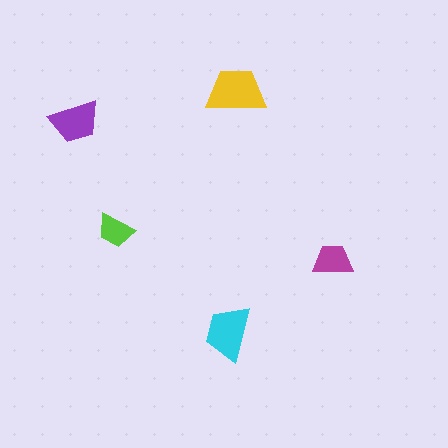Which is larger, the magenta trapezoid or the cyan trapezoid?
The cyan one.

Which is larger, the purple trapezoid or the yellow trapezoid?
The yellow one.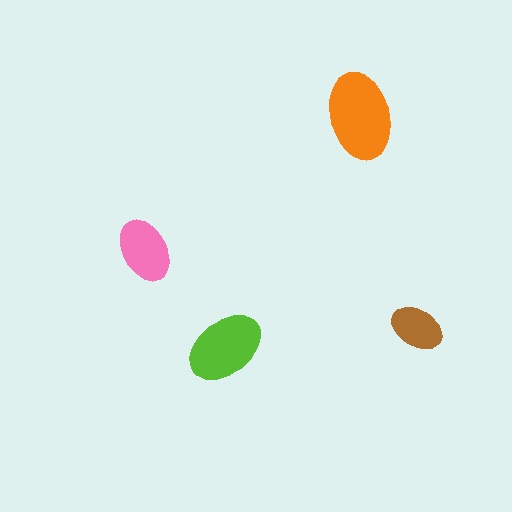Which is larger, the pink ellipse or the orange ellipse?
The orange one.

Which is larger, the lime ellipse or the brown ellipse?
The lime one.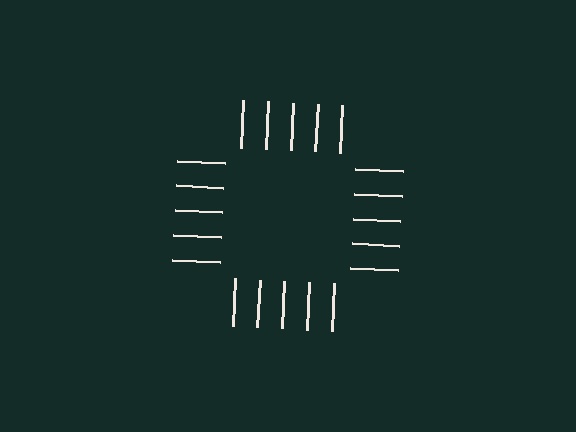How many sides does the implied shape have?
4 sides — the line-ends trace a square.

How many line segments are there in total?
20 — 5 along each of the 4 edges.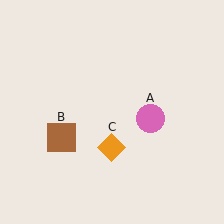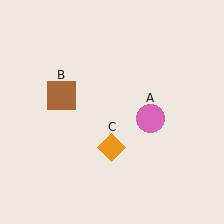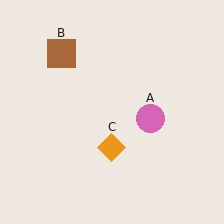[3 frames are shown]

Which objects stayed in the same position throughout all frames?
Pink circle (object A) and orange diamond (object C) remained stationary.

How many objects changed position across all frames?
1 object changed position: brown square (object B).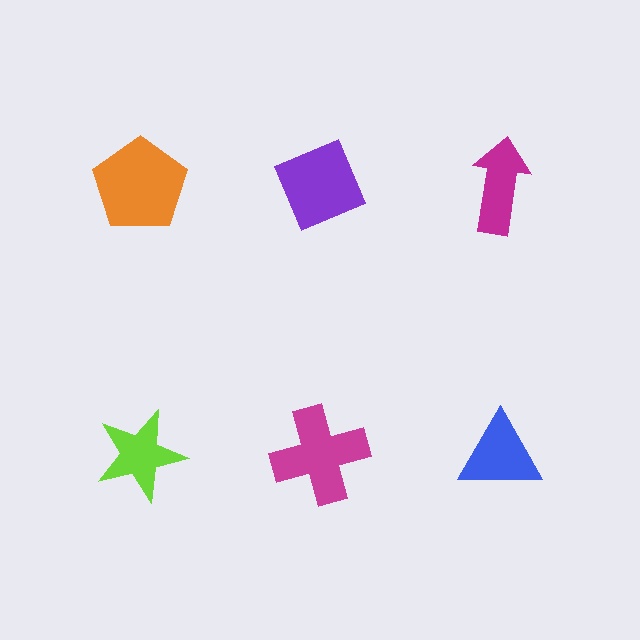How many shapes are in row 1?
3 shapes.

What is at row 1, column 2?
A purple diamond.